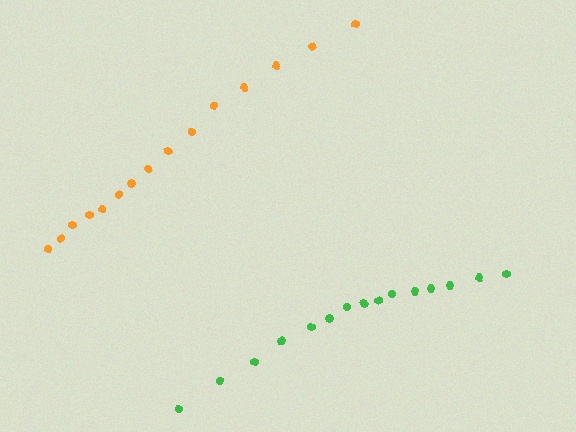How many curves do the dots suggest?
There are 2 distinct paths.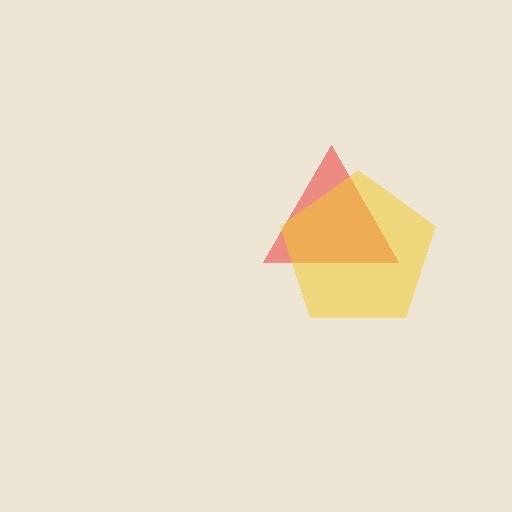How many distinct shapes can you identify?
There are 2 distinct shapes: a red triangle, a yellow pentagon.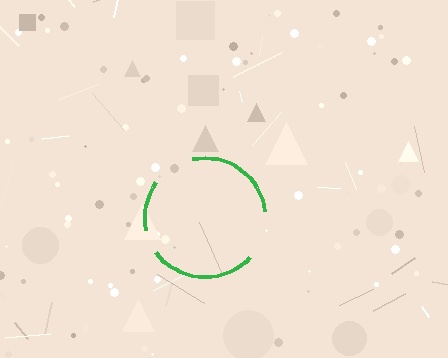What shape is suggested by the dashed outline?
The dashed outline suggests a circle.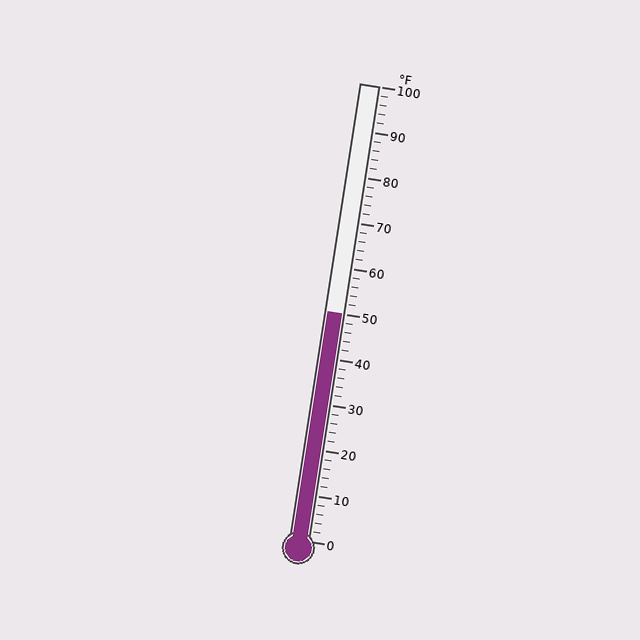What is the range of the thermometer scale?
The thermometer scale ranges from 0°F to 100°F.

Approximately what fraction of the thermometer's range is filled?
The thermometer is filled to approximately 50% of its range.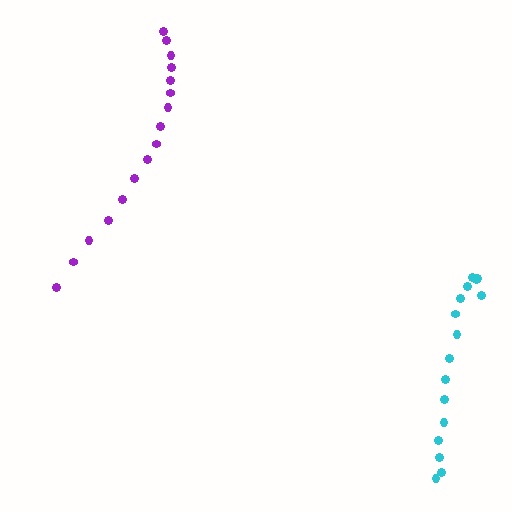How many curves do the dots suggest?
There are 2 distinct paths.